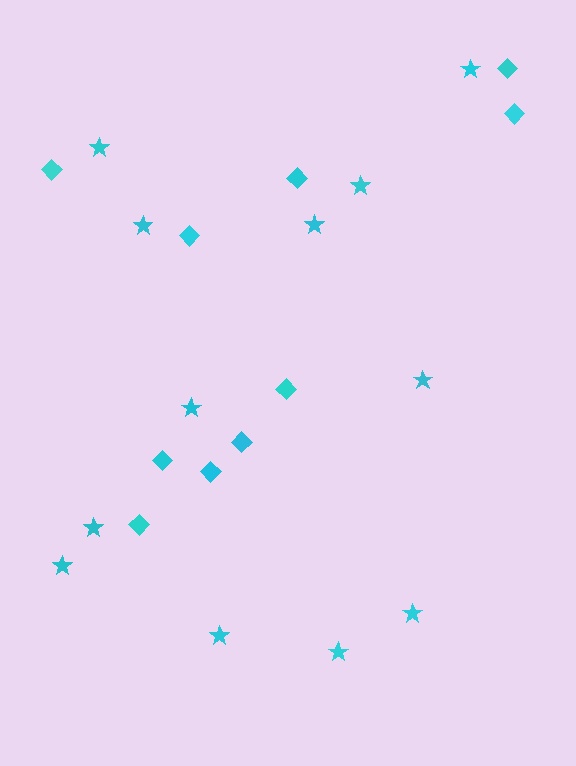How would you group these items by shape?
There are 2 groups: one group of stars (12) and one group of diamonds (10).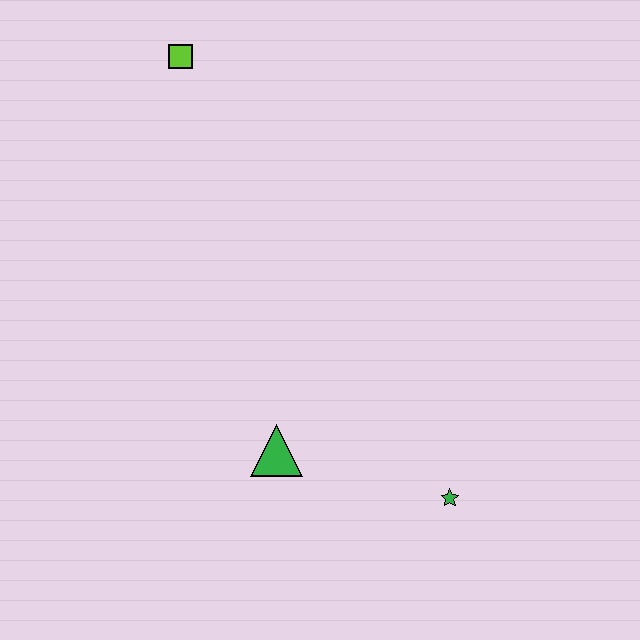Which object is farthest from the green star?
The lime square is farthest from the green star.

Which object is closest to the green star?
The green triangle is closest to the green star.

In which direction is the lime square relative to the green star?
The lime square is above the green star.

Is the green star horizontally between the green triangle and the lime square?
No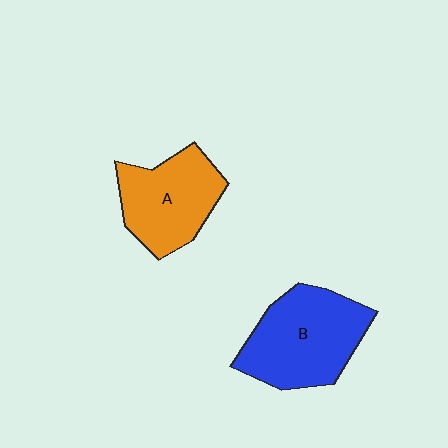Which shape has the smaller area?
Shape A (orange).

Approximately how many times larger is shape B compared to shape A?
Approximately 1.2 times.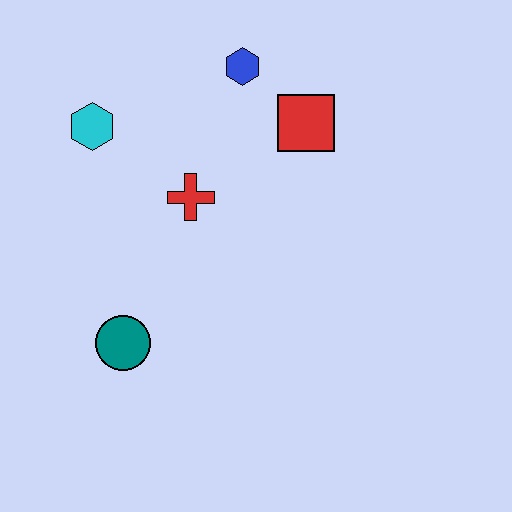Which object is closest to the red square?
The blue hexagon is closest to the red square.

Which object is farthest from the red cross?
The teal circle is farthest from the red cross.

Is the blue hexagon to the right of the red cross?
Yes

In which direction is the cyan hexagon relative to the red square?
The cyan hexagon is to the left of the red square.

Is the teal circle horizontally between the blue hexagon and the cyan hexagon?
Yes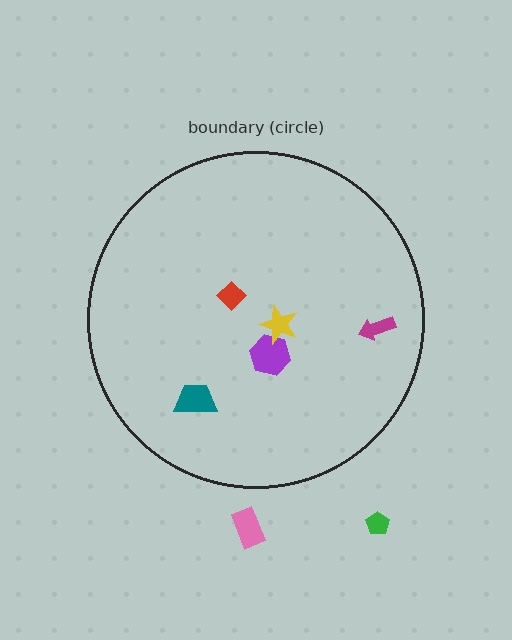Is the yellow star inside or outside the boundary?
Inside.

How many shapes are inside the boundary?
5 inside, 2 outside.